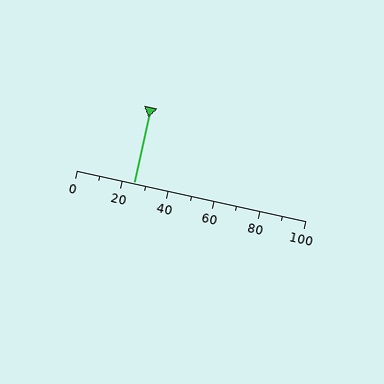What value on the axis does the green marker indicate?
The marker indicates approximately 25.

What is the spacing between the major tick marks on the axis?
The major ticks are spaced 20 apart.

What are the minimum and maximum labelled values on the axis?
The axis runs from 0 to 100.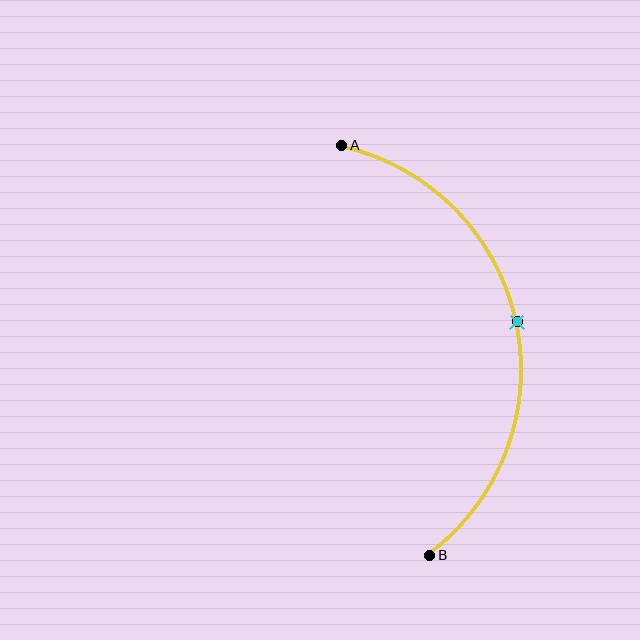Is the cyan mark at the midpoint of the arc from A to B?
Yes. The cyan mark lies on the arc at equal arc-length from both A and B — it is the arc midpoint.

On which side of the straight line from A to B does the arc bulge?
The arc bulges to the right of the straight line connecting A and B.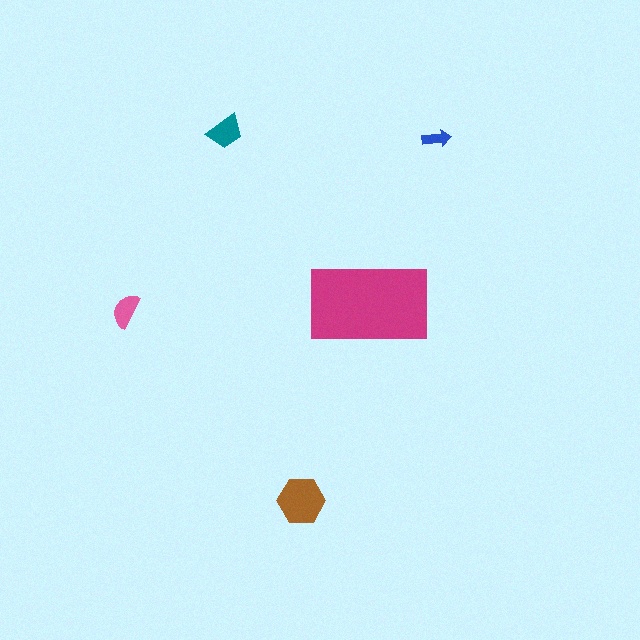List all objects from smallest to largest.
The blue arrow, the pink semicircle, the teal trapezoid, the brown hexagon, the magenta rectangle.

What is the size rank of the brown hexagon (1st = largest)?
2nd.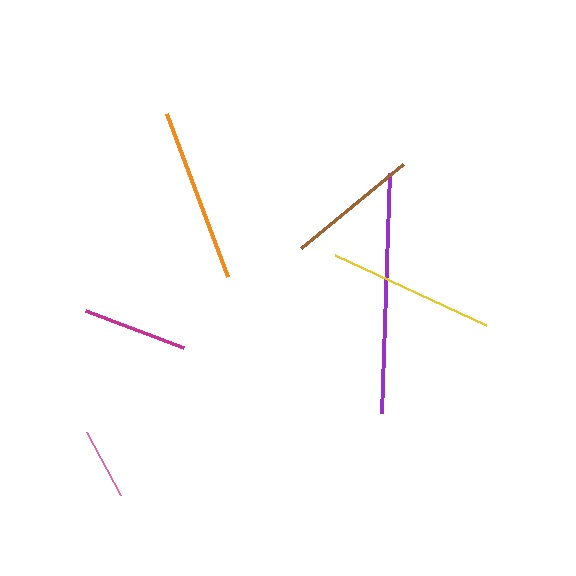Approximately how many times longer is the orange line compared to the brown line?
The orange line is approximately 1.3 times the length of the brown line.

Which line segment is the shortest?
The pink line is the shortest at approximately 72 pixels.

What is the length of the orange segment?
The orange segment is approximately 175 pixels long.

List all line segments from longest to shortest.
From longest to shortest: purple, orange, yellow, brown, magenta, pink.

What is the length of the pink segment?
The pink segment is approximately 72 pixels long.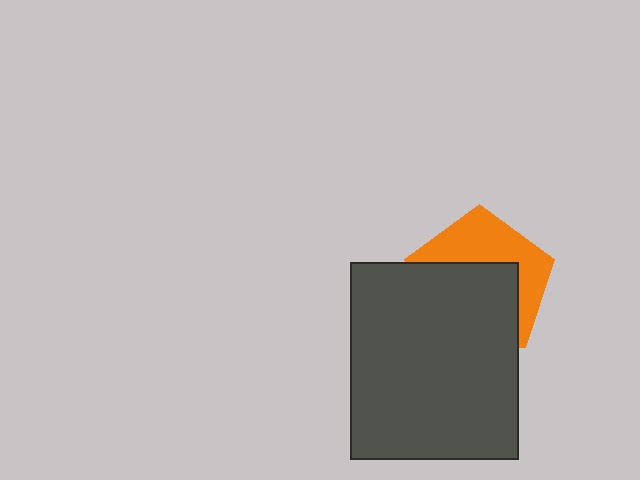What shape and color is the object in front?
The object in front is a dark gray rectangle.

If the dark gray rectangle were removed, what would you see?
You would see the complete orange pentagon.